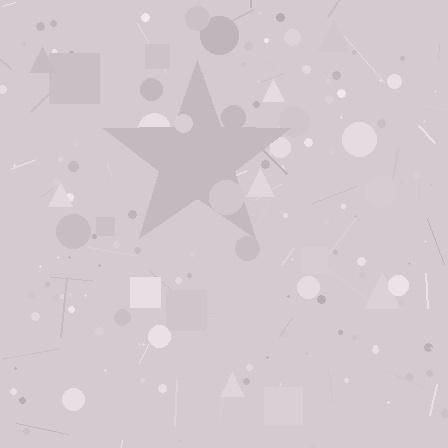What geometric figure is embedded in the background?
A star is embedded in the background.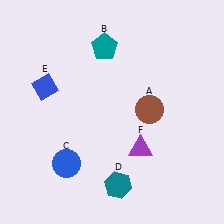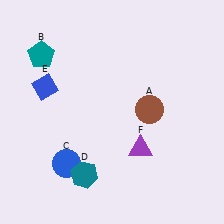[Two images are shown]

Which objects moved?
The objects that moved are: the teal pentagon (B), the teal hexagon (D).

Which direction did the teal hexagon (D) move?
The teal hexagon (D) moved left.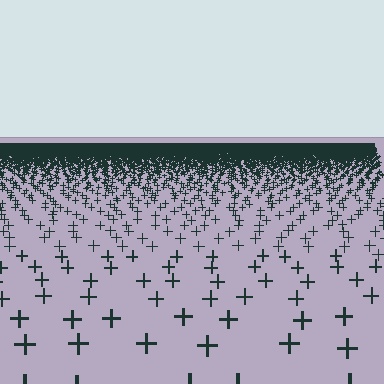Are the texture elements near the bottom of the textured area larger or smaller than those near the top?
Larger. Near the bottom, elements are closer to the viewer and appear at a bigger on-screen size.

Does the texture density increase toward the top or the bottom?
Density increases toward the top.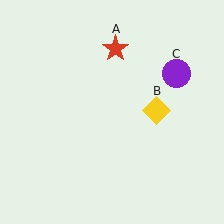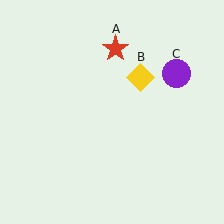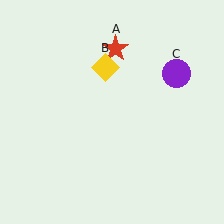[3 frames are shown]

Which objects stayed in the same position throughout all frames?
Red star (object A) and purple circle (object C) remained stationary.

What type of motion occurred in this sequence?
The yellow diamond (object B) rotated counterclockwise around the center of the scene.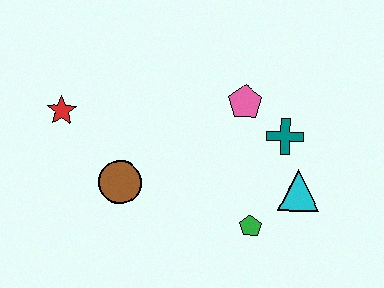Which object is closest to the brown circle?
The red star is closest to the brown circle.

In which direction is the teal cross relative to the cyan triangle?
The teal cross is above the cyan triangle.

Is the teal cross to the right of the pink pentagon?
Yes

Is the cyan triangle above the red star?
No